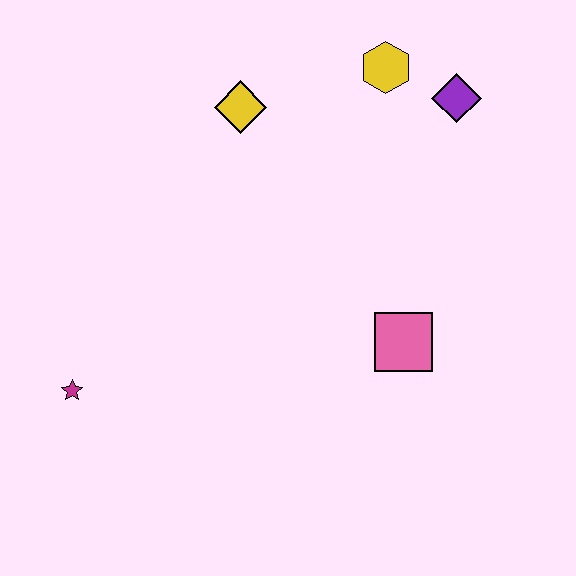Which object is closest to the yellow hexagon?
The purple diamond is closest to the yellow hexagon.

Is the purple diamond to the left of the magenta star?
No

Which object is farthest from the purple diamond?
The magenta star is farthest from the purple diamond.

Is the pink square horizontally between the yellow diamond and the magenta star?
No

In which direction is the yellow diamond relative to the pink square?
The yellow diamond is above the pink square.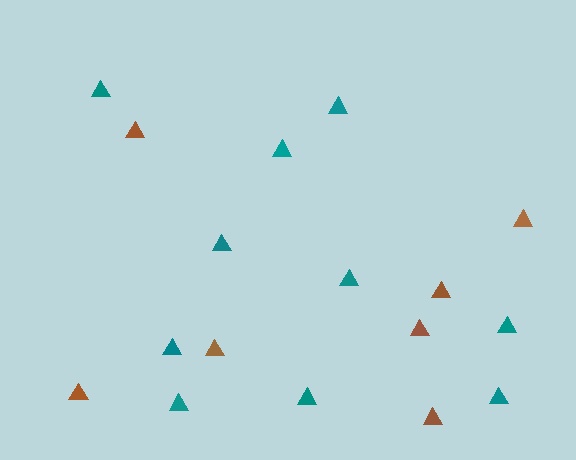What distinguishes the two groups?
There are 2 groups: one group of teal triangles (10) and one group of brown triangles (7).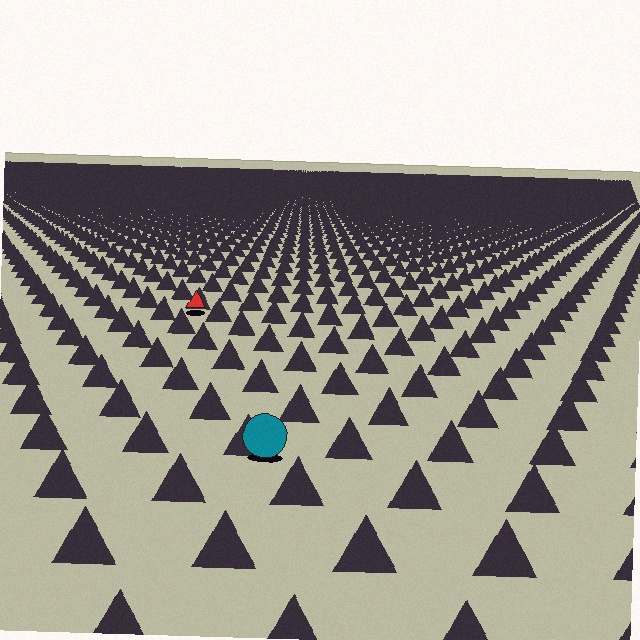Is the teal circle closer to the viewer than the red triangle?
Yes. The teal circle is closer — you can tell from the texture gradient: the ground texture is coarser near it.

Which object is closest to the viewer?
The teal circle is closest. The texture marks near it are larger and more spread out.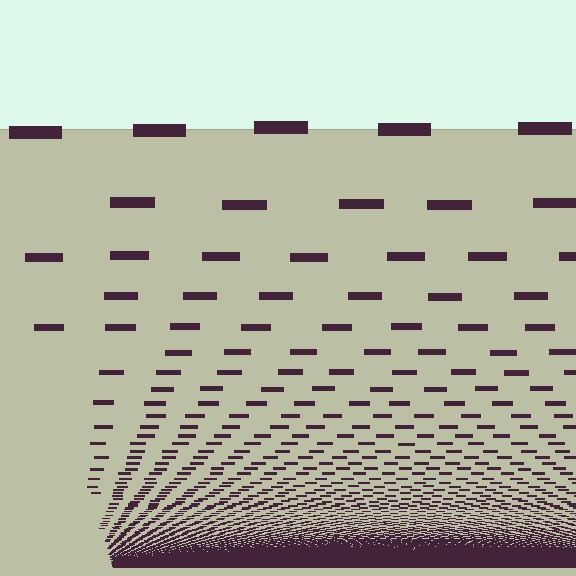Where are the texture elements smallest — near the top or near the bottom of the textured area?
Near the bottom.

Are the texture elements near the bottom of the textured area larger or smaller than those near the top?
Smaller. The gradient is inverted — elements near the bottom are smaller and denser.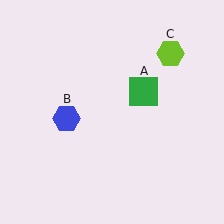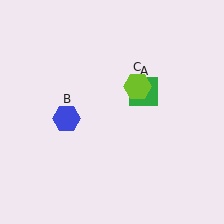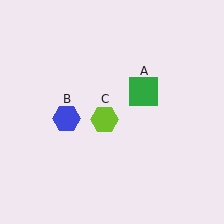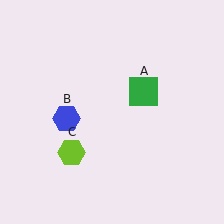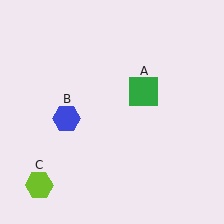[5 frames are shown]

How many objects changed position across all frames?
1 object changed position: lime hexagon (object C).